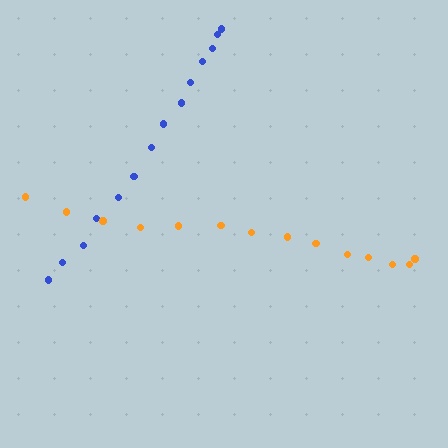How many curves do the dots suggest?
There are 2 distinct paths.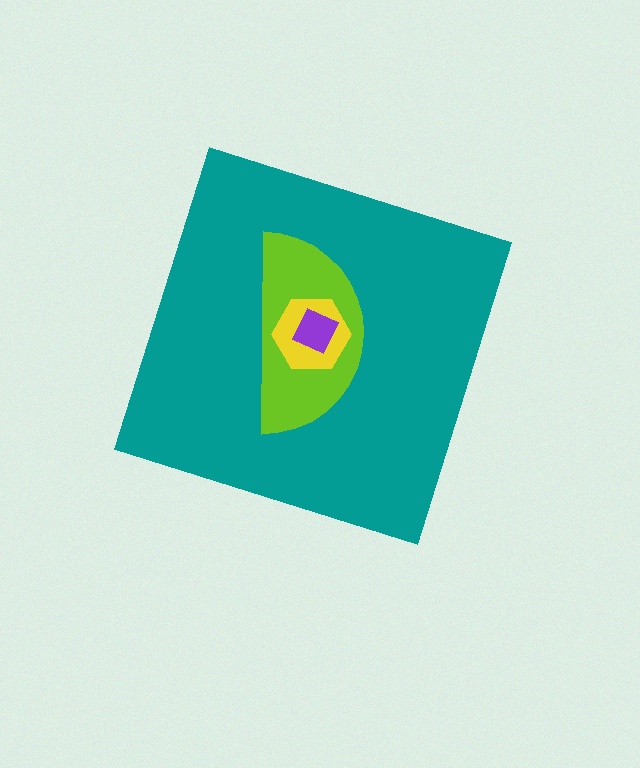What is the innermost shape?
The purple square.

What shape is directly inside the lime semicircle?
The yellow hexagon.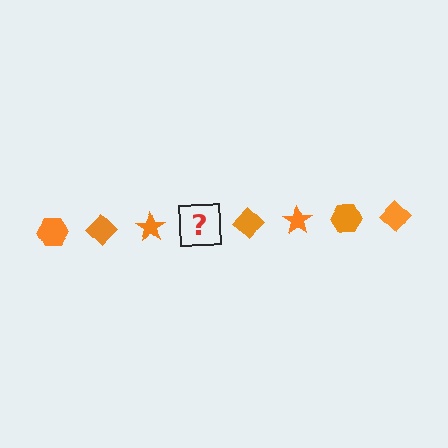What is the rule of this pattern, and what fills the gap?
The rule is that the pattern cycles through hexagon, diamond, star shapes in orange. The gap should be filled with an orange hexagon.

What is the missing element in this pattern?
The missing element is an orange hexagon.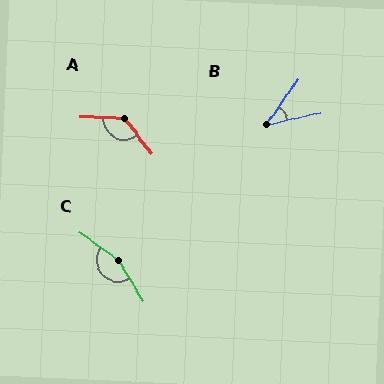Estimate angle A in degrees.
Approximately 129 degrees.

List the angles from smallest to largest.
B (42°), A (129°), C (157°).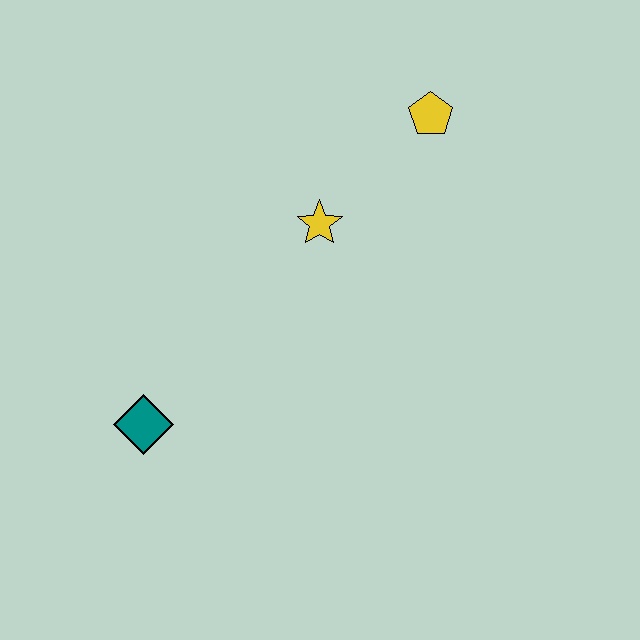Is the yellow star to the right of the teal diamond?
Yes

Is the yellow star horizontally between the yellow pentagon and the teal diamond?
Yes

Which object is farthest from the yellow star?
The teal diamond is farthest from the yellow star.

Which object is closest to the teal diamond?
The yellow star is closest to the teal diamond.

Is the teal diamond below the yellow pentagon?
Yes